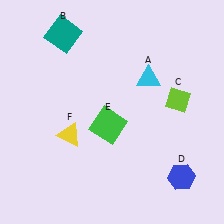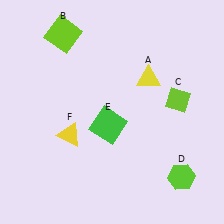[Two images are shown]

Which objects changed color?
A changed from cyan to yellow. B changed from teal to lime. D changed from blue to lime.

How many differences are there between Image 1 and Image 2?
There are 3 differences between the two images.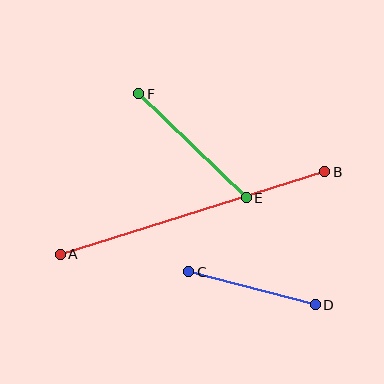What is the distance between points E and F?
The distance is approximately 149 pixels.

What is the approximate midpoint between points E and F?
The midpoint is at approximately (193, 146) pixels.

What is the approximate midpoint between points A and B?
The midpoint is at approximately (193, 213) pixels.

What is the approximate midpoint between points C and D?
The midpoint is at approximately (252, 288) pixels.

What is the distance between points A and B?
The distance is approximately 277 pixels.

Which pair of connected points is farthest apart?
Points A and B are farthest apart.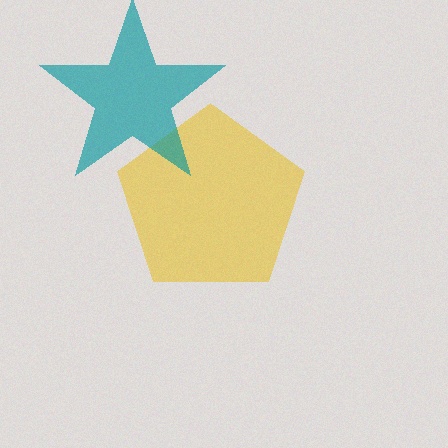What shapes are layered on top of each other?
The layered shapes are: a yellow pentagon, a teal star.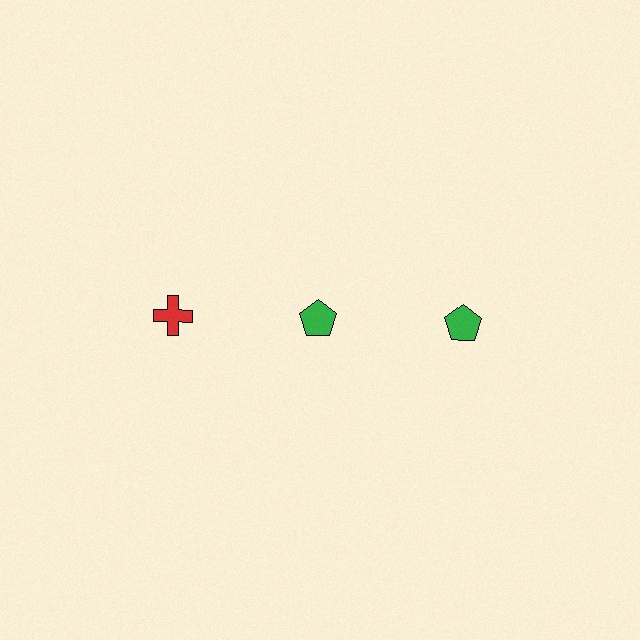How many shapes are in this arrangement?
There are 3 shapes arranged in a grid pattern.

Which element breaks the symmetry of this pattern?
The red cross in the top row, leftmost column breaks the symmetry. All other shapes are green pentagons.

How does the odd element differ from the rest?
It differs in both color (red instead of green) and shape (cross instead of pentagon).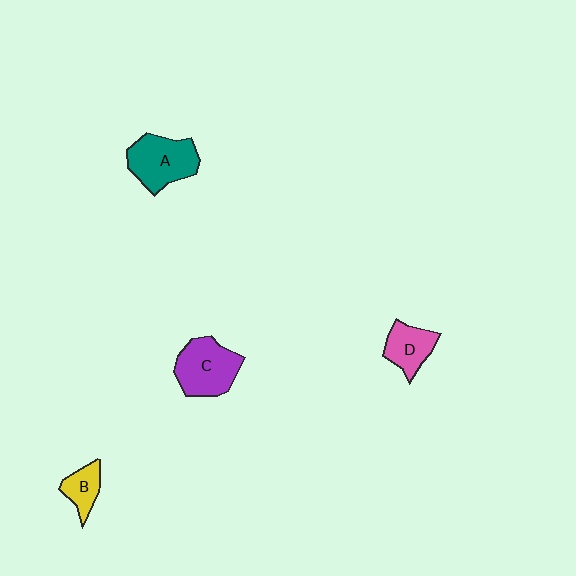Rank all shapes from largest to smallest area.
From largest to smallest: C (purple), A (teal), D (pink), B (yellow).